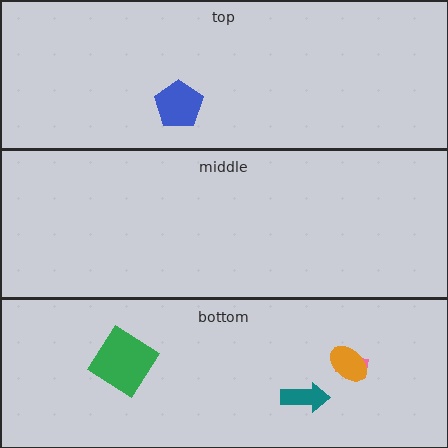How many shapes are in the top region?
1.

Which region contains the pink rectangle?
The bottom region.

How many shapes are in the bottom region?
4.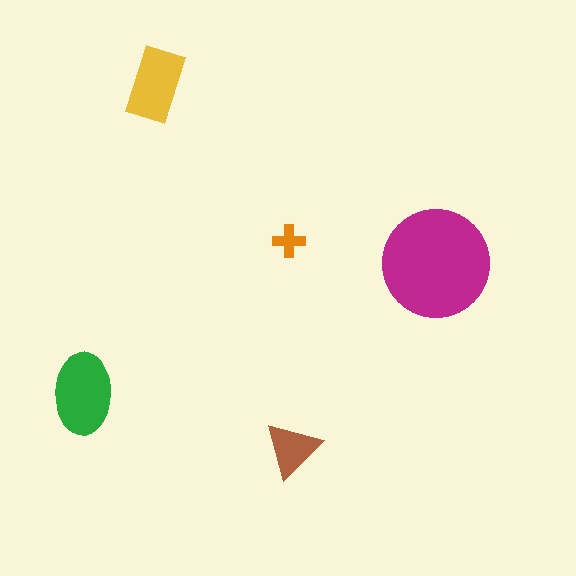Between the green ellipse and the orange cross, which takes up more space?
The green ellipse.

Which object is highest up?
The yellow rectangle is topmost.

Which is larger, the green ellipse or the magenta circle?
The magenta circle.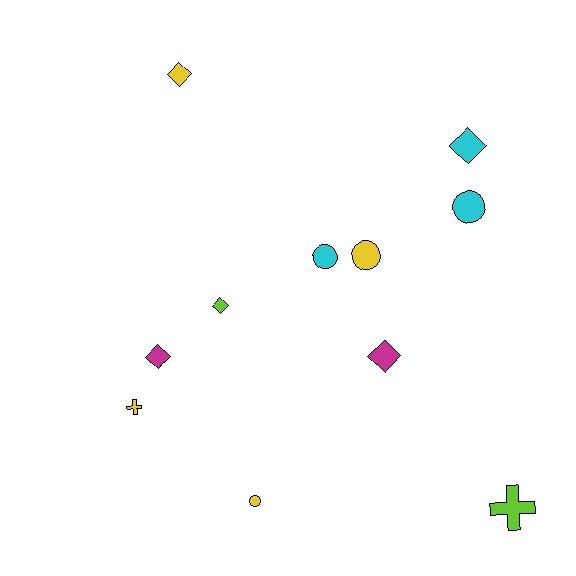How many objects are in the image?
There are 11 objects.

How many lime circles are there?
There are no lime circles.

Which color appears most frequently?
Yellow, with 4 objects.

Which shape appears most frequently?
Diamond, with 5 objects.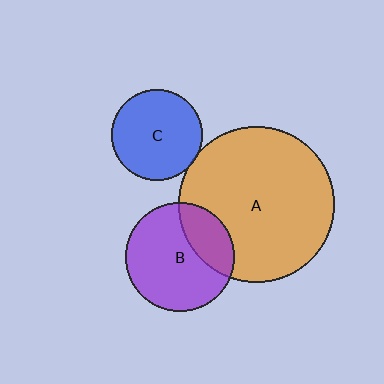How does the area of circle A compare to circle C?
Approximately 3.0 times.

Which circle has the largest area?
Circle A (orange).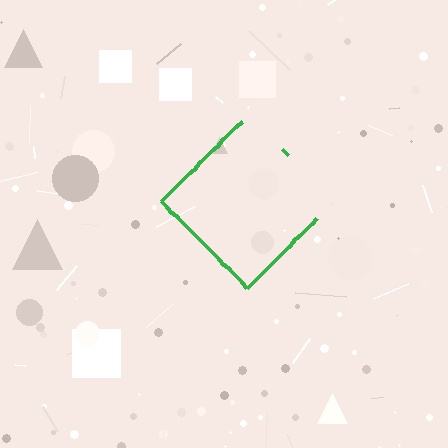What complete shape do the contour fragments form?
The contour fragments form a diamond.